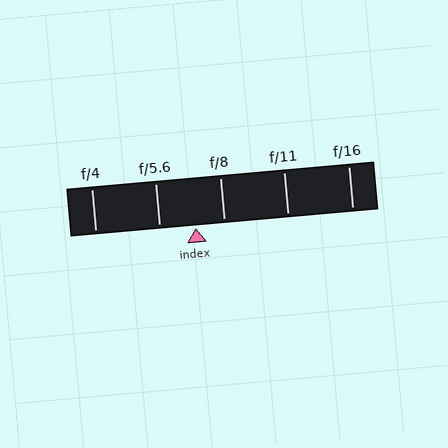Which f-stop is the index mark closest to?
The index mark is closest to f/8.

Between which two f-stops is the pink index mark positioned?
The index mark is between f/5.6 and f/8.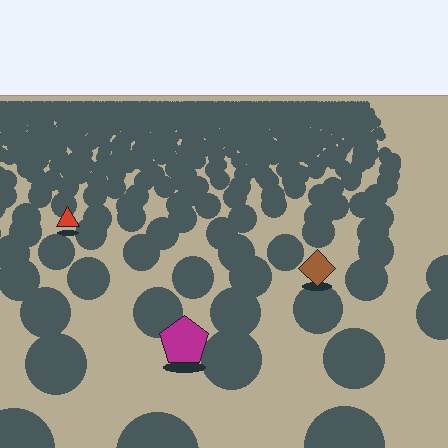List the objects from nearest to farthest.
From nearest to farthest: the magenta pentagon, the brown diamond, the red triangle.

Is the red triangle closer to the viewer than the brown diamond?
No. The brown diamond is closer — you can tell from the texture gradient: the ground texture is coarser near it.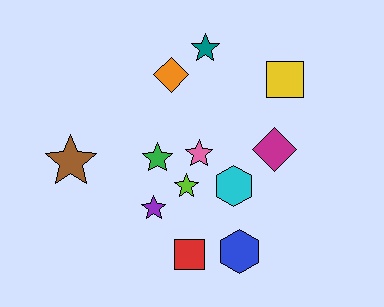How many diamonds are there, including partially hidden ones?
There are 2 diamonds.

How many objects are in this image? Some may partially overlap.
There are 12 objects.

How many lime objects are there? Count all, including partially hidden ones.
There is 1 lime object.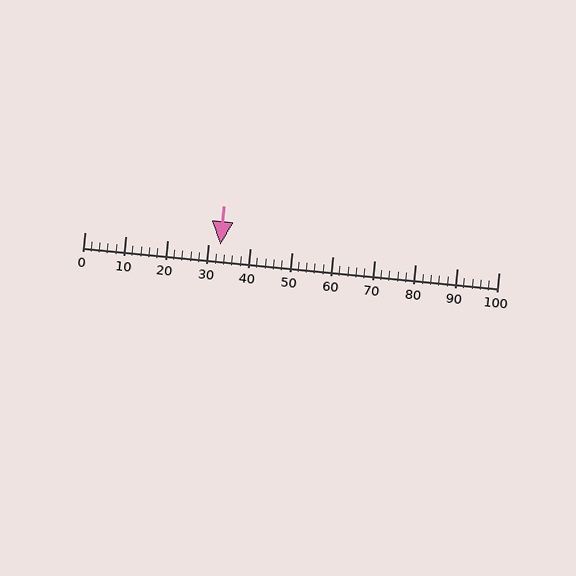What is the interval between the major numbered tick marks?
The major tick marks are spaced 10 units apart.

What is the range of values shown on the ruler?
The ruler shows values from 0 to 100.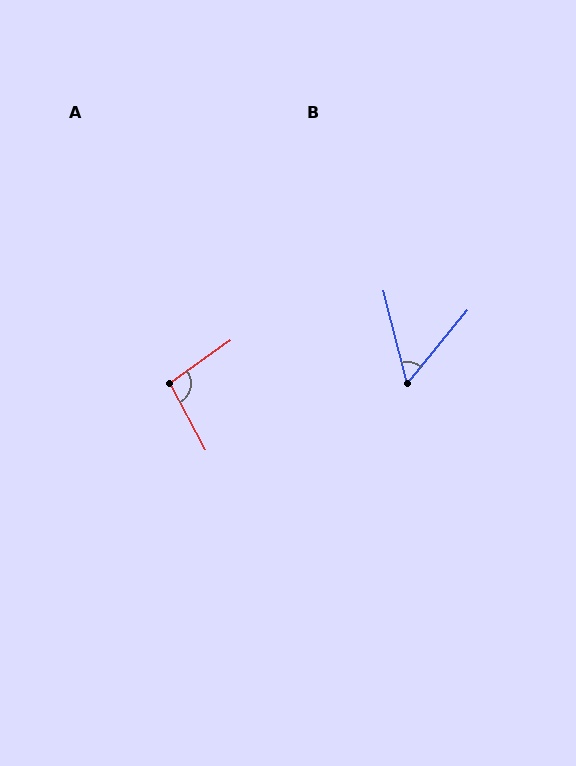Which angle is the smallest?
B, at approximately 54 degrees.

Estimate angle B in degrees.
Approximately 54 degrees.